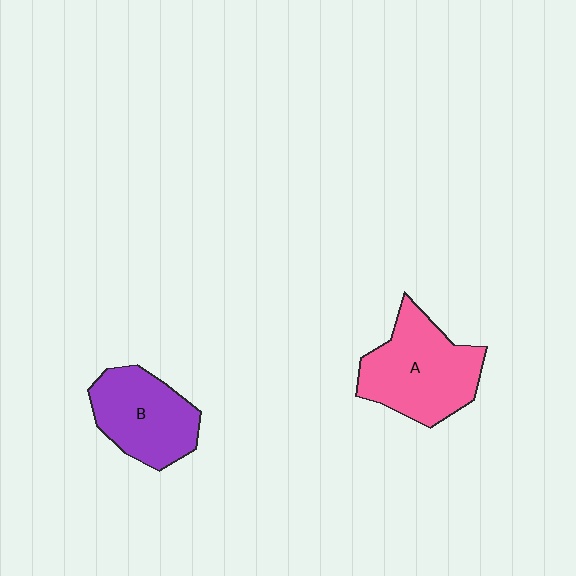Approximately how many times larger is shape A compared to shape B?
Approximately 1.2 times.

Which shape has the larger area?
Shape A (pink).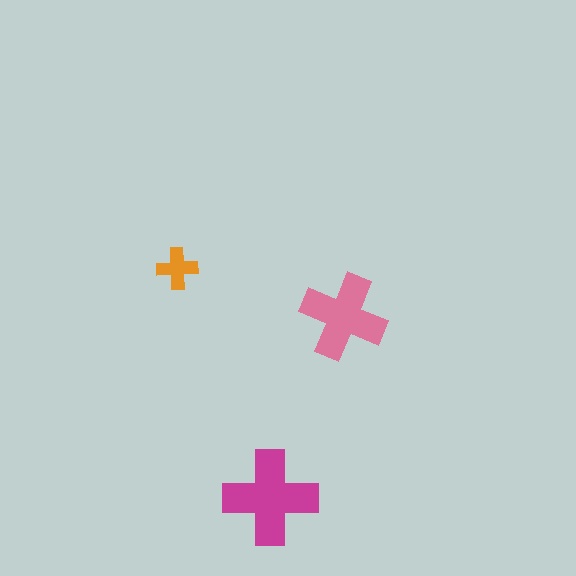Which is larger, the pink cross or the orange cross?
The pink one.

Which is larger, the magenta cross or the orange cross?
The magenta one.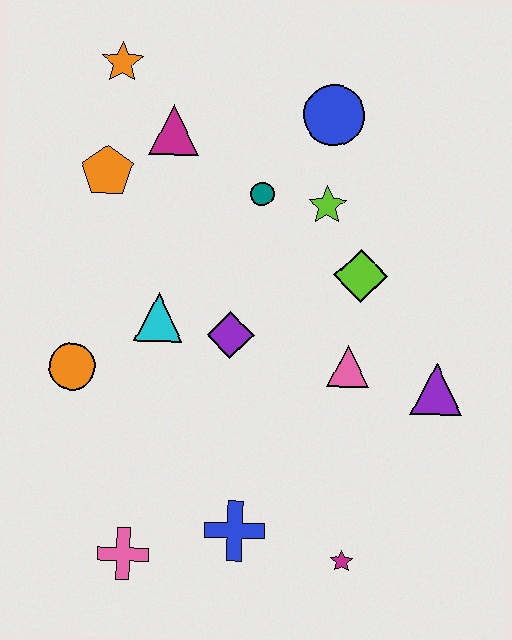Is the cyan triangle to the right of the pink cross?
Yes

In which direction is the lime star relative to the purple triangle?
The lime star is above the purple triangle.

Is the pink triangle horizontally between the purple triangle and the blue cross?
Yes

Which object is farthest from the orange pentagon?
The magenta star is farthest from the orange pentagon.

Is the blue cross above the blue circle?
No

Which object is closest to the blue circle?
The lime star is closest to the blue circle.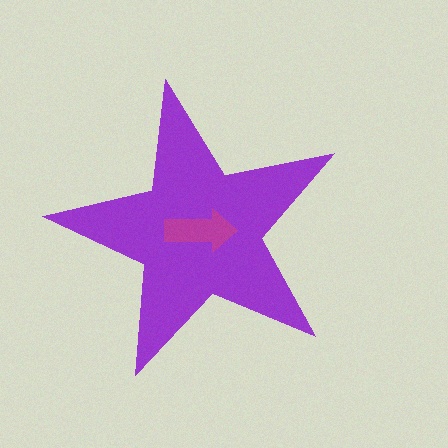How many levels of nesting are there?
2.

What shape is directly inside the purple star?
The magenta arrow.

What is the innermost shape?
The magenta arrow.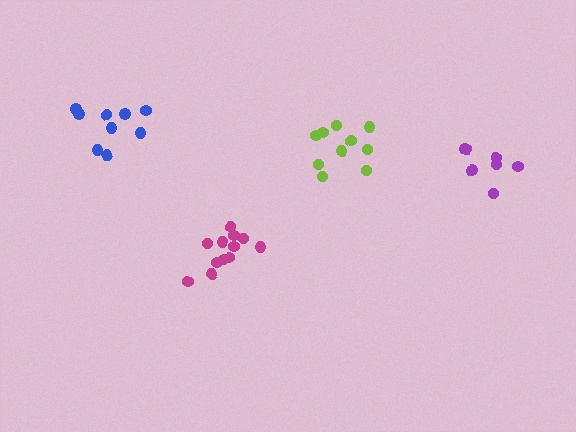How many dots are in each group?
Group 1: 9 dots, Group 2: 12 dots, Group 3: 10 dots, Group 4: 7 dots (38 total).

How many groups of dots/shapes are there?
There are 4 groups.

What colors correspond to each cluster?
The clusters are colored: blue, magenta, lime, purple.